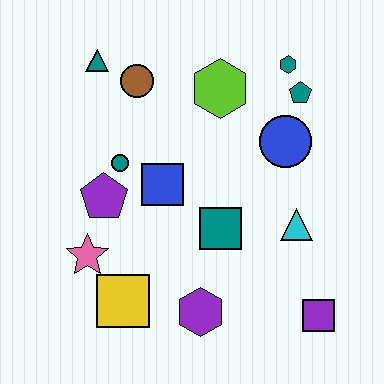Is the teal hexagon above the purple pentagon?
Yes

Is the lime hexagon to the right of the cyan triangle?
No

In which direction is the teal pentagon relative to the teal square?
The teal pentagon is above the teal square.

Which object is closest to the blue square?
The teal circle is closest to the blue square.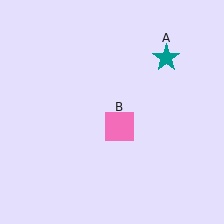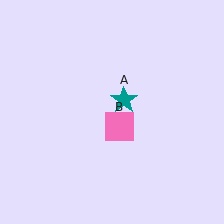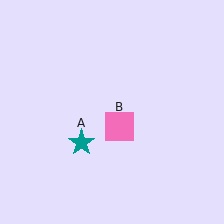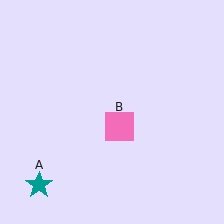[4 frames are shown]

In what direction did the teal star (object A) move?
The teal star (object A) moved down and to the left.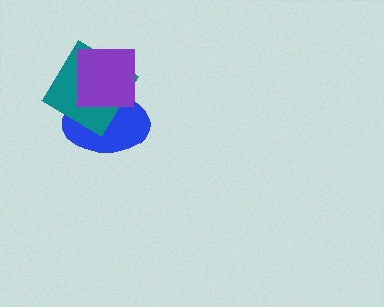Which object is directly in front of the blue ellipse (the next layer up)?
The teal diamond is directly in front of the blue ellipse.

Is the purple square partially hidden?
No, no other shape covers it.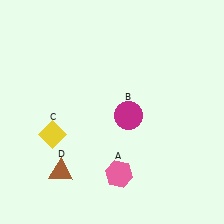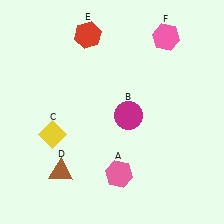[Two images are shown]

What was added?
A red hexagon (E), a pink hexagon (F) were added in Image 2.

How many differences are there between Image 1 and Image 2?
There are 2 differences between the two images.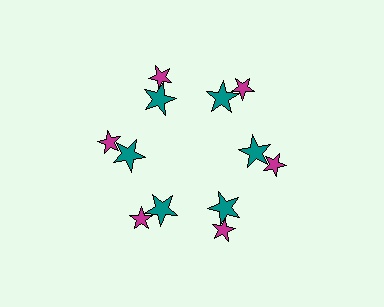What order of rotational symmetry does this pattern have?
This pattern has 6-fold rotational symmetry.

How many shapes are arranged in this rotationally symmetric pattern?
There are 12 shapes, arranged in 6 groups of 2.